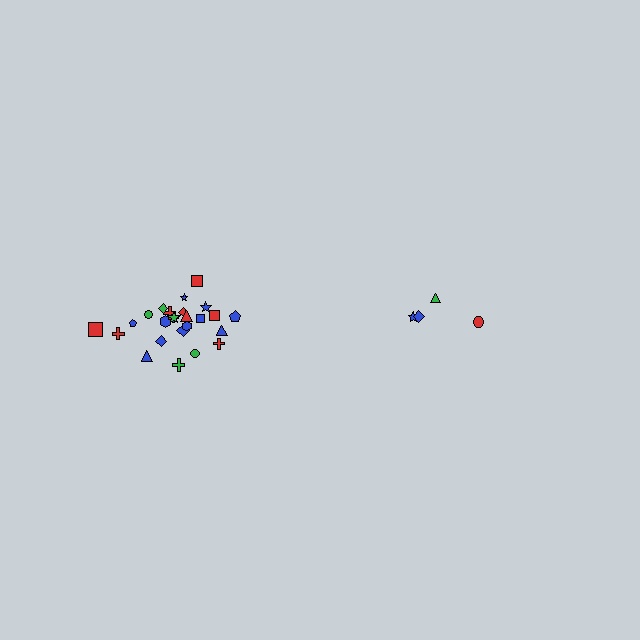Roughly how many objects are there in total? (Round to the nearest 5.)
Roughly 30 objects in total.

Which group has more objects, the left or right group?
The left group.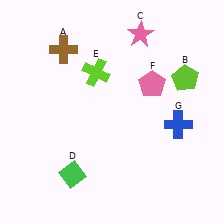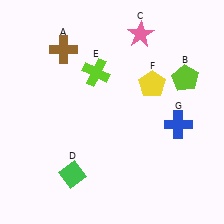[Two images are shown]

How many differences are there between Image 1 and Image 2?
There is 1 difference between the two images.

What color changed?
The pentagon (F) changed from pink in Image 1 to yellow in Image 2.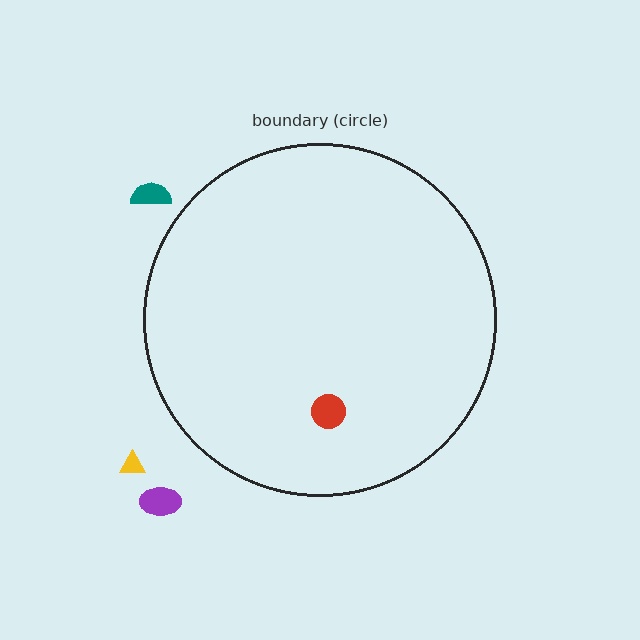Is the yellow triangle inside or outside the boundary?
Outside.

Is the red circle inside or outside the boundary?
Inside.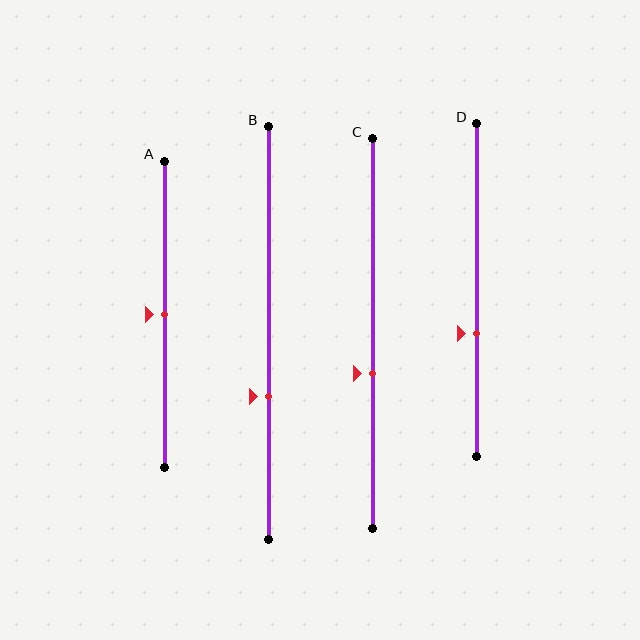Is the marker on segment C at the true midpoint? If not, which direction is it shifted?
No, the marker on segment C is shifted downward by about 10% of the segment length.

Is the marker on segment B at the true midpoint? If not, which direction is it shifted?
No, the marker on segment B is shifted downward by about 15% of the segment length.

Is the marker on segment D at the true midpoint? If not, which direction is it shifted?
No, the marker on segment D is shifted downward by about 13% of the segment length.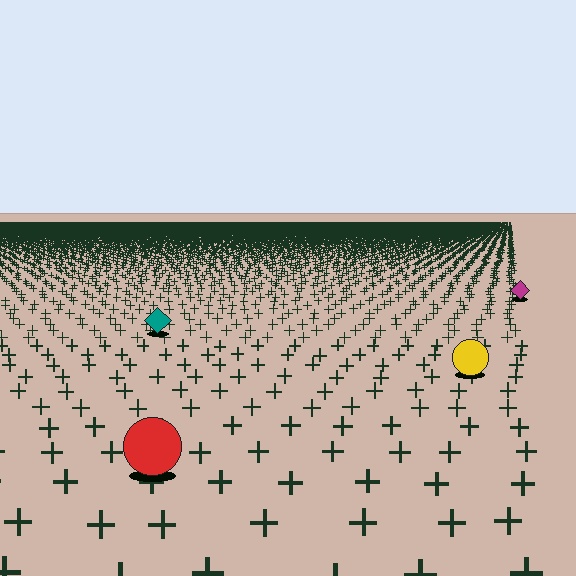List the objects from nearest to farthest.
From nearest to farthest: the red circle, the yellow circle, the teal diamond, the magenta diamond.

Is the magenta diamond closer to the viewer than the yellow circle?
No. The yellow circle is closer — you can tell from the texture gradient: the ground texture is coarser near it.